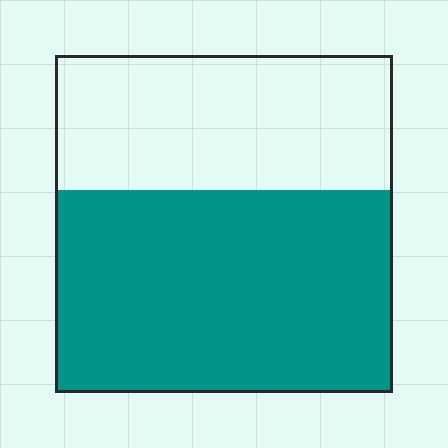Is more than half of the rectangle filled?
Yes.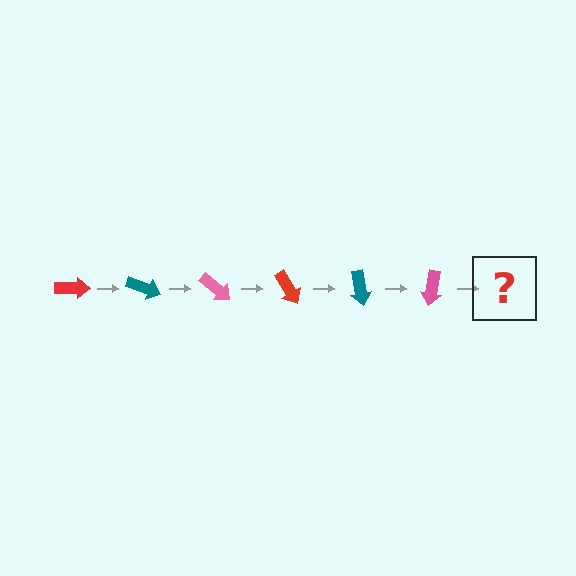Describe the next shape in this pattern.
It should be a red arrow, rotated 120 degrees from the start.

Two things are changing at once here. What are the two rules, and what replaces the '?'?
The two rules are that it rotates 20 degrees each step and the color cycles through red, teal, and pink. The '?' should be a red arrow, rotated 120 degrees from the start.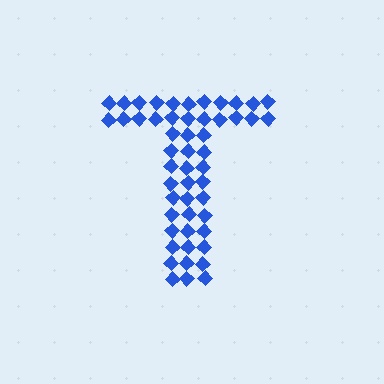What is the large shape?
The large shape is the letter T.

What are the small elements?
The small elements are diamonds.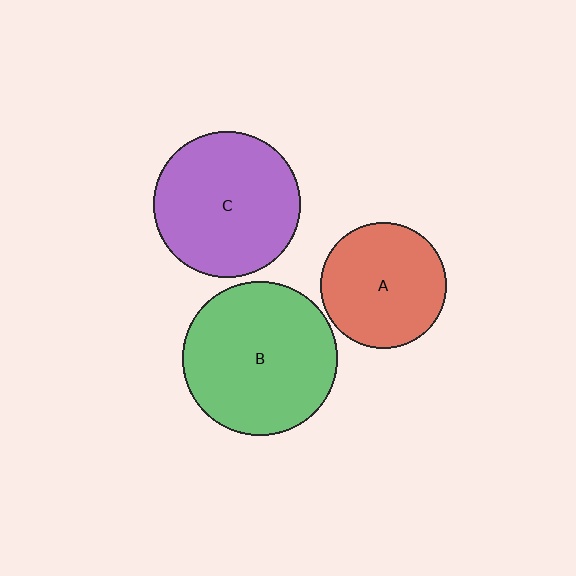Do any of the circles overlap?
No, none of the circles overlap.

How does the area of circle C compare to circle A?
Approximately 1.4 times.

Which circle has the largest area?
Circle B (green).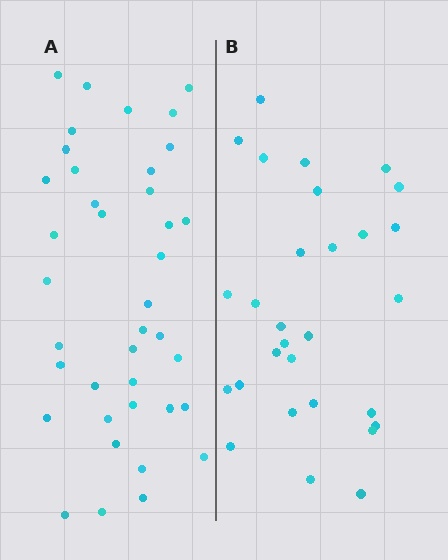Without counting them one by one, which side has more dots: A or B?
Region A (the left region) has more dots.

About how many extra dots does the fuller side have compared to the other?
Region A has roughly 10 or so more dots than region B.